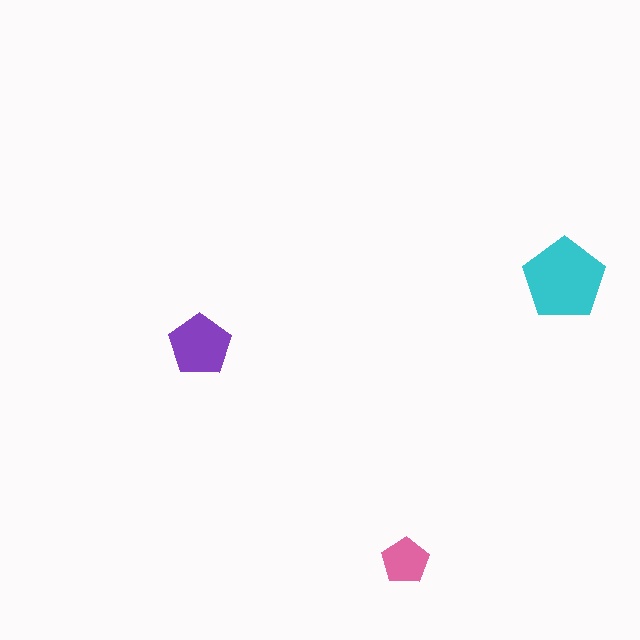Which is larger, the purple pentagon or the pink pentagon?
The purple one.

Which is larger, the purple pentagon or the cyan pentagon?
The cyan one.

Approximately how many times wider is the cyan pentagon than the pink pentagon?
About 2 times wider.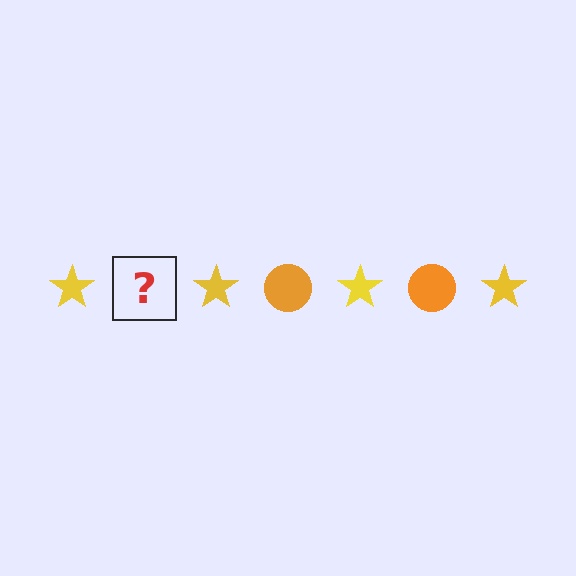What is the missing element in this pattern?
The missing element is an orange circle.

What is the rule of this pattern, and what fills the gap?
The rule is that the pattern alternates between yellow star and orange circle. The gap should be filled with an orange circle.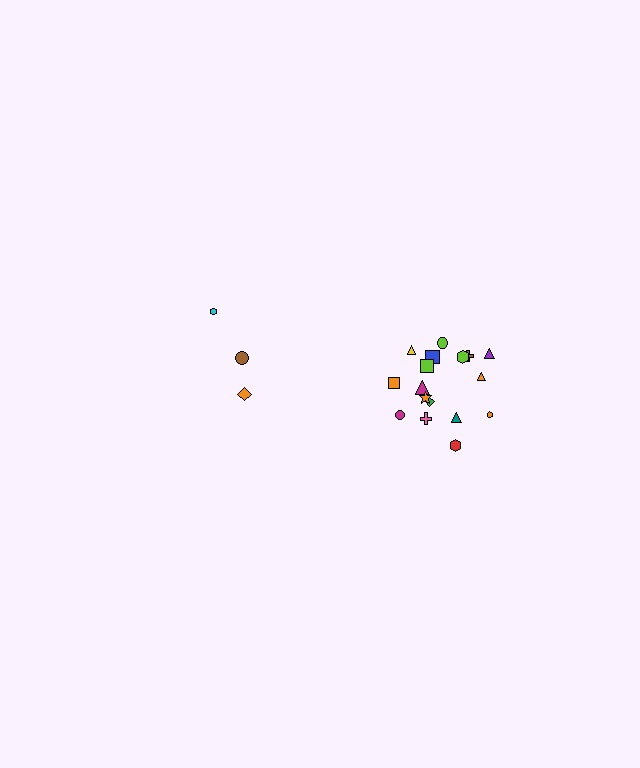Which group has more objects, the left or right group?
The right group.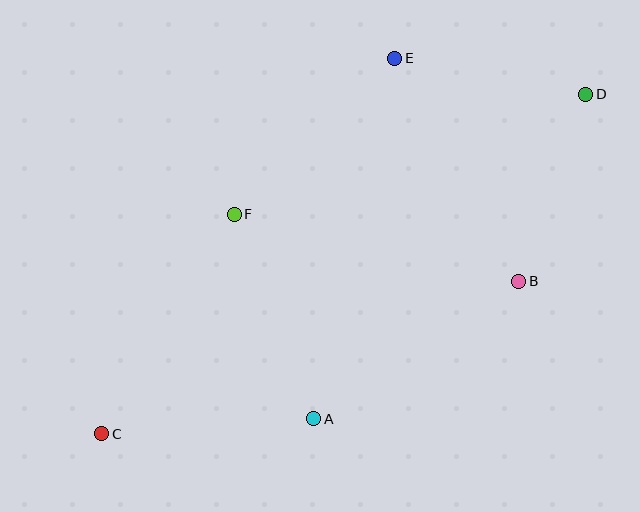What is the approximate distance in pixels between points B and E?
The distance between B and E is approximately 255 pixels.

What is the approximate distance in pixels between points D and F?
The distance between D and F is approximately 371 pixels.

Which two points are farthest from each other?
Points C and D are farthest from each other.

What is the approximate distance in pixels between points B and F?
The distance between B and F is approximately 292 pixels.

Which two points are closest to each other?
Points D and E are closest to each other.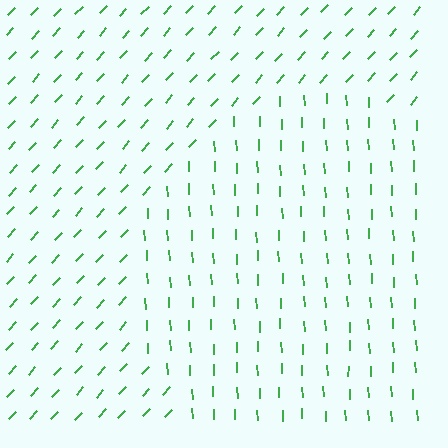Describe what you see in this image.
The image is filled with small green line segments. A circle region in the image has lines oriented differently from the surrounding lines, creating a visible texture boundary.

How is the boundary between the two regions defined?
The boundary is defined purely by a change in line orientation (approximately 45 degrees difference). All lines are the same color and thickness.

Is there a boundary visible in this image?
Yes, there is a texture boundary formed by a change in line orientation.